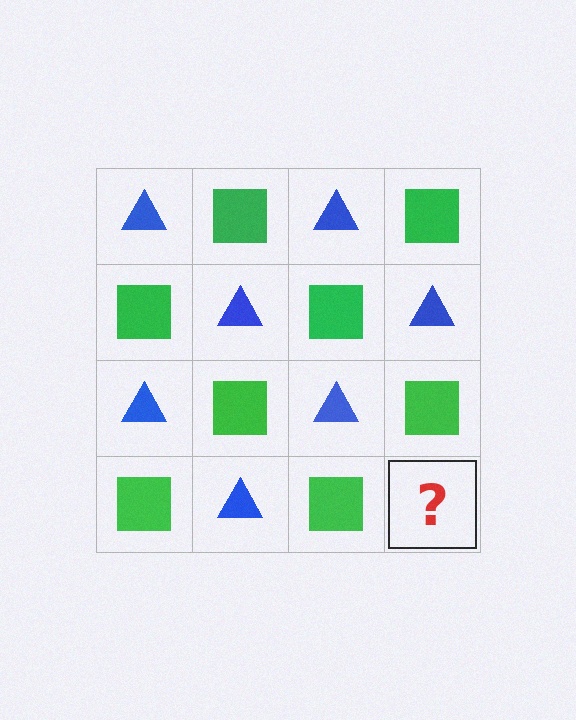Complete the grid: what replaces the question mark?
The question mark should be replaced with a blue triangle.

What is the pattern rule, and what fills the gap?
The rule is that it alternates blue triangle and green square in a checkerboard pattern. The gap should be filled with a blue triangle.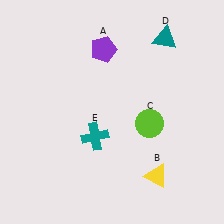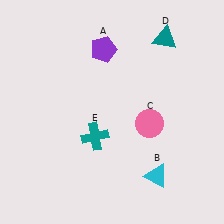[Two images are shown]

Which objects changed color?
B changed from yellow to cyan. C changed from lime to pink.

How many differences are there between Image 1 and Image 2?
There are 2 differences between the two images.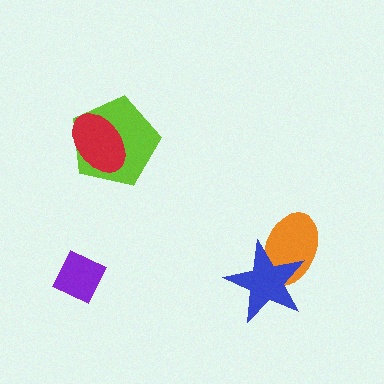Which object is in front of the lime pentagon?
The red ellipse is in front of the lime pentagon.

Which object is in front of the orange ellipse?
The blue star is in front of the orange ellipse.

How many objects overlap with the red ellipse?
1 object overlaps with the red ellipse.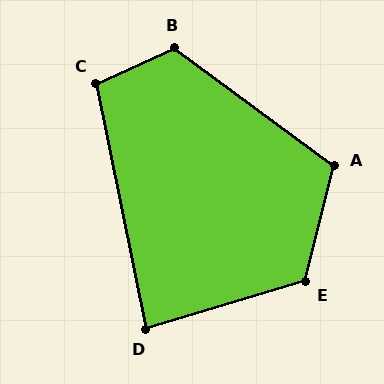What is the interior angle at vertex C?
Approximately 103 degrees (obtuse).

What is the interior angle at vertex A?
Approximately 112 degrees (obtuse).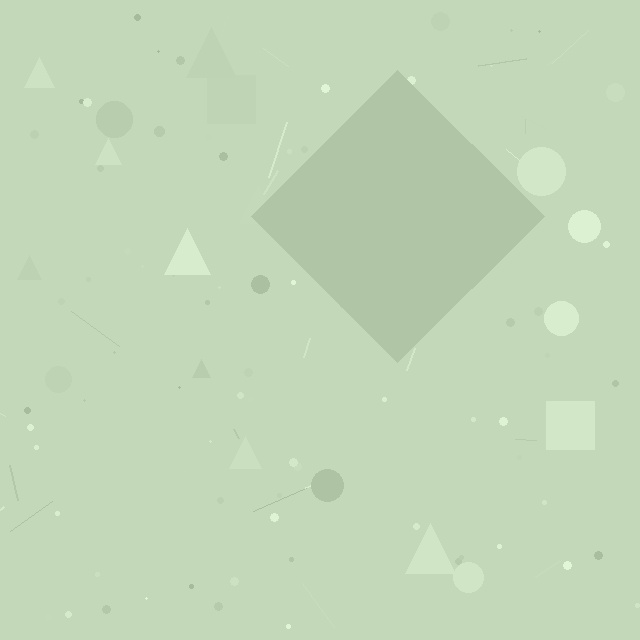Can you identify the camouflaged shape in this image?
The camouflaged shape is a diamond.